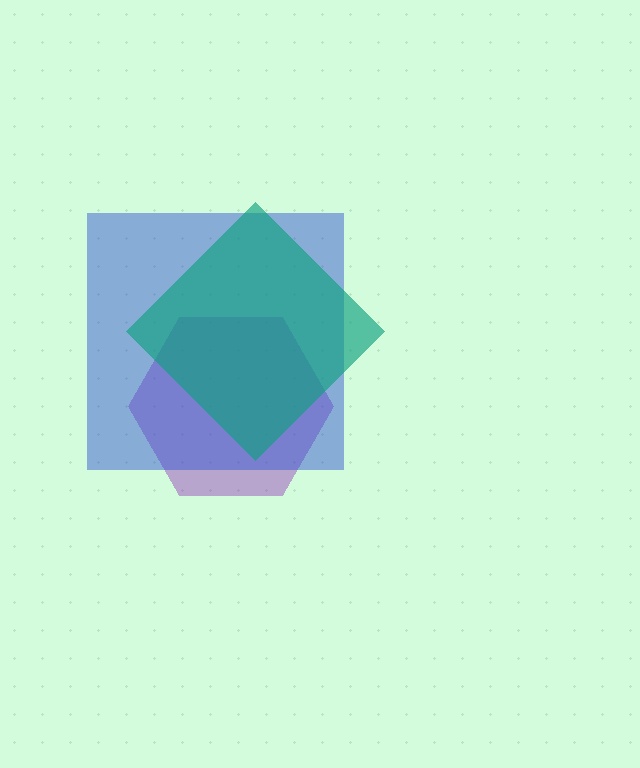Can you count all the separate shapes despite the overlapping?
Yes, there are 3 separate shapes.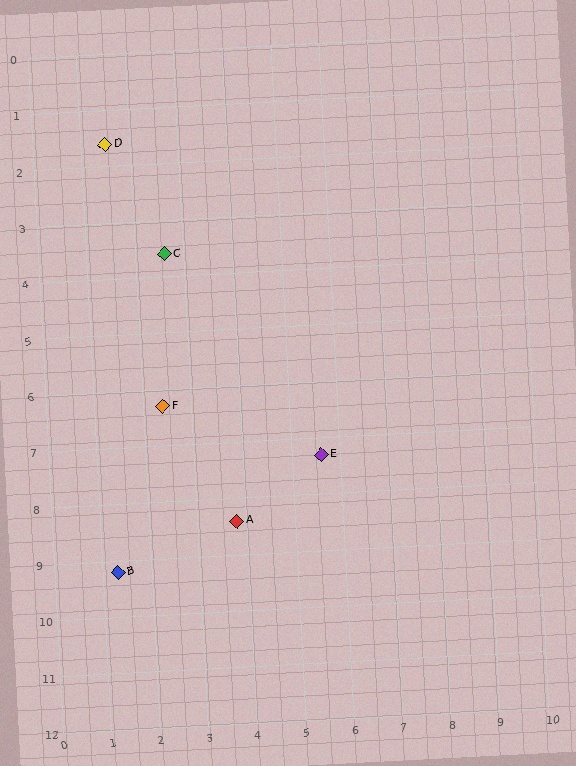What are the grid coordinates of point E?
Point E is at approximately (5.6, 7.3).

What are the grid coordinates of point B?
Point B is at approximately (1.3, 9.2).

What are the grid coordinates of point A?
Point A is at approximately (3.8, 8.4).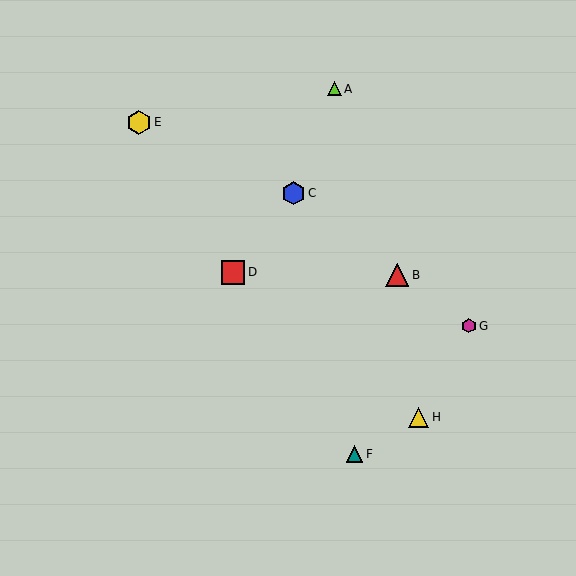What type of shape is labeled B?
Shape B is a red triangle.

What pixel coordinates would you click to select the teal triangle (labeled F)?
Click at (355, 454) to select the teal triangle F.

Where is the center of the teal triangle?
The center of the teal triangle is at (355, 454).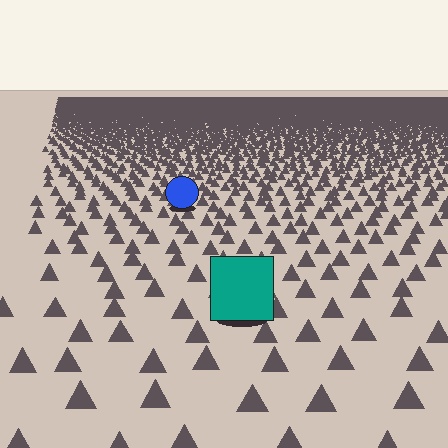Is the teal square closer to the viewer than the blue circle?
Yes. The teal square is closer — you can tell from the texture gradient: the ground texture is coarser near it.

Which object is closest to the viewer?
The teal square is closest. The texture marks near it are larger and more spread out.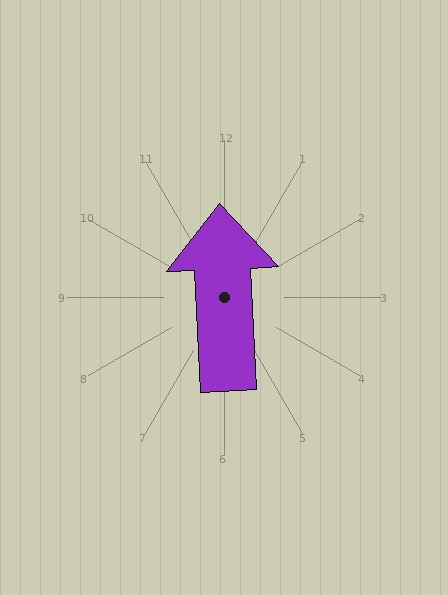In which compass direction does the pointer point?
North.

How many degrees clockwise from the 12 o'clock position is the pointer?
Approximately 357 degrees.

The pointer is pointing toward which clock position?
Roughly 12 o'clock.